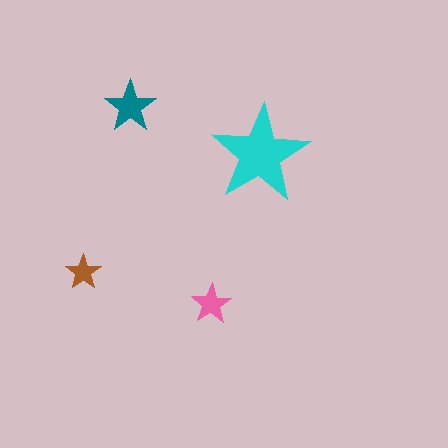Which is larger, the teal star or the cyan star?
The cyan one.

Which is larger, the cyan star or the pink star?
The cyan one.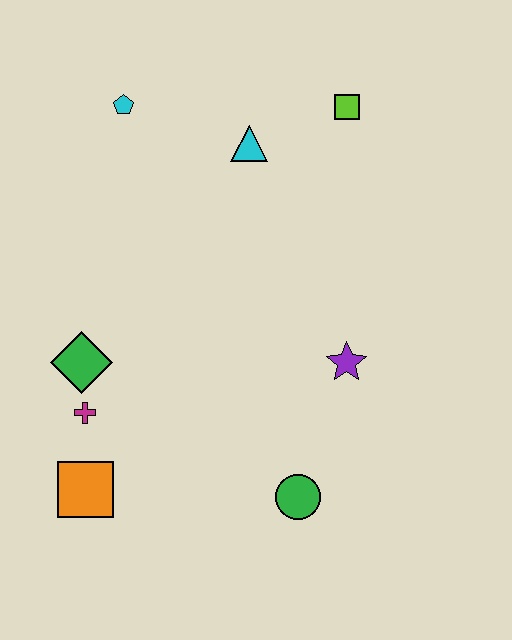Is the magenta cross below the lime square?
Yes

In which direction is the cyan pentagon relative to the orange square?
The cyan pentagon is above the orange square.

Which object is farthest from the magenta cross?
The lime square is farthest from the magenta cross.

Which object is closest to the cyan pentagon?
The cyan triangle is closest to the cyan pentagon.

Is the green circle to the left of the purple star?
Yes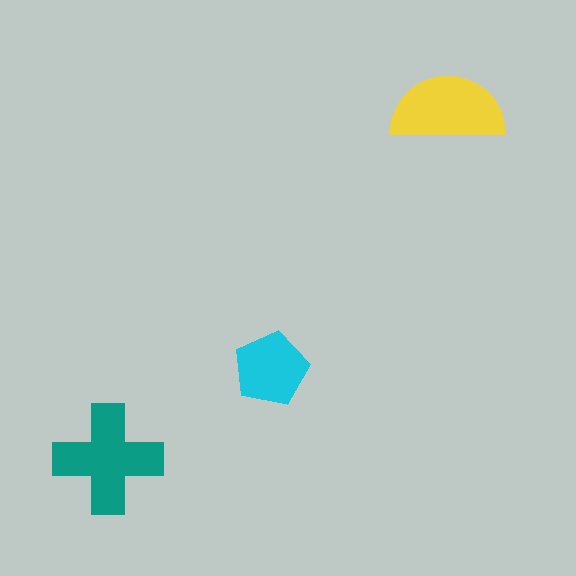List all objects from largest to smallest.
The teal cross, the yellow semicircle, the cyan pentagon.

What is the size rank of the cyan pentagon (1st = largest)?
3rd.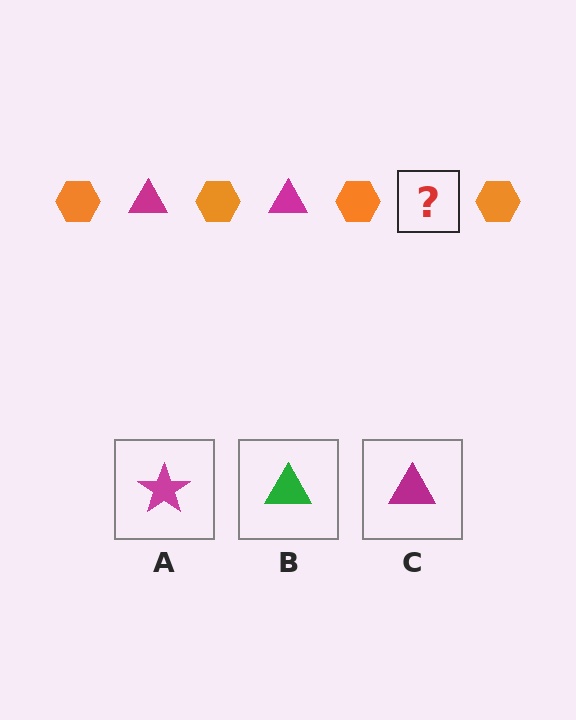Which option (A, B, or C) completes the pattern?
C.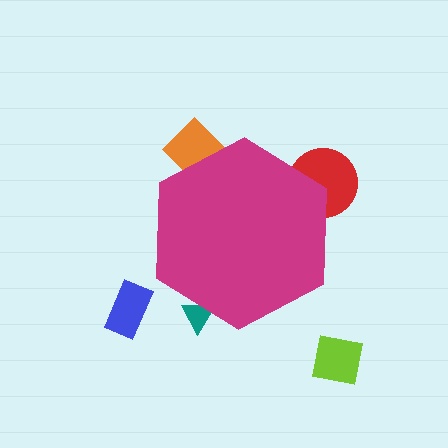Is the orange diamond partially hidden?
Yes, the orange diamond is partially hidden behind the magenta hexagon.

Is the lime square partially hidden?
No, the lime square is fully visible.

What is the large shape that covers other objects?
A magenta hexagon.